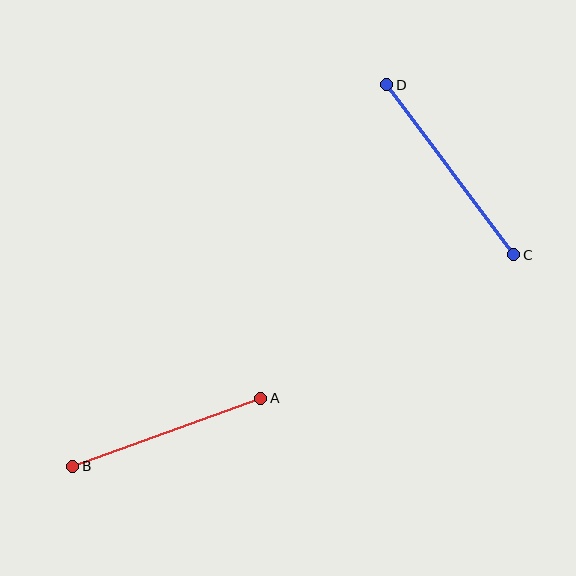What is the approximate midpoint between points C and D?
The midpoint is at approximately (450, 170) pixels.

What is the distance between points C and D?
The distance is approximately 212 pixels.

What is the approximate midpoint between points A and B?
The midpoint is at approximately (167, 432) pixels.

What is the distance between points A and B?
The distance is approximately 200 pixels.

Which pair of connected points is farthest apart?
Points C and D are farthest apart.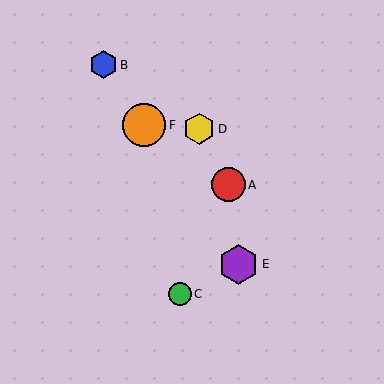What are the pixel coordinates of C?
Object C is at (180, 294).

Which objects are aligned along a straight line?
Objects B, E, F are aligned along a straight line.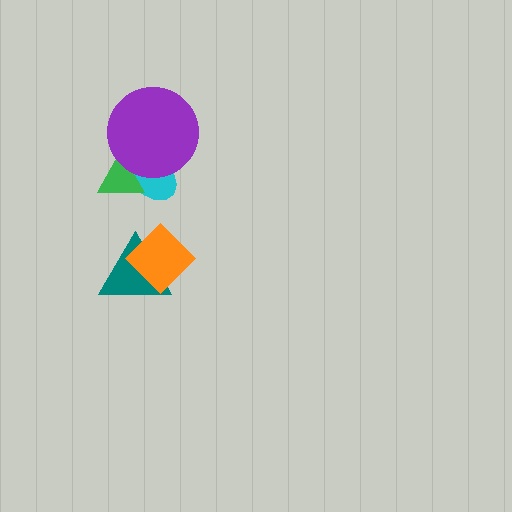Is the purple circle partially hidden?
No, no other shape covers it.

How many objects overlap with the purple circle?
2 objects overlap with the purple circle.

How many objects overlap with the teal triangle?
1 object overlaps with the teal triangle.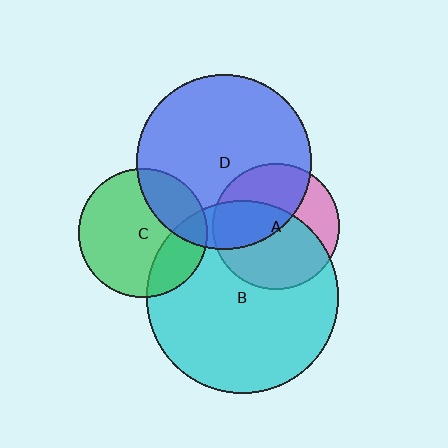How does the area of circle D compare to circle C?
Approximately 1.9 times.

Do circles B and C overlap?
Yes.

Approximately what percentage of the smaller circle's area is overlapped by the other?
Approximately 25%.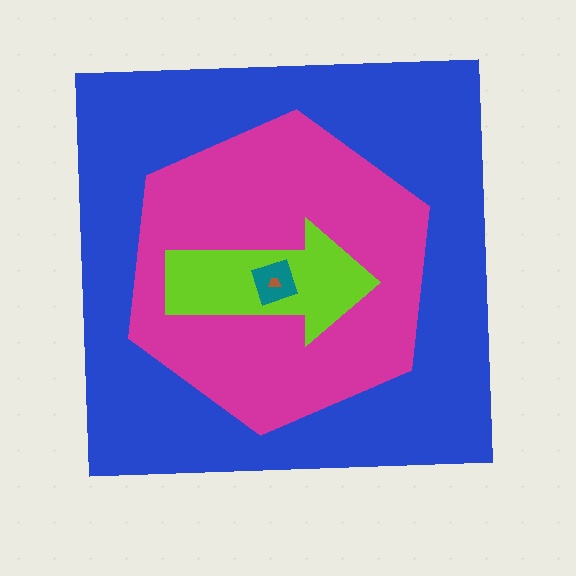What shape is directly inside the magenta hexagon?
The lime arrow.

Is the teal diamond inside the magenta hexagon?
Yes.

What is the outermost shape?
The blue square.